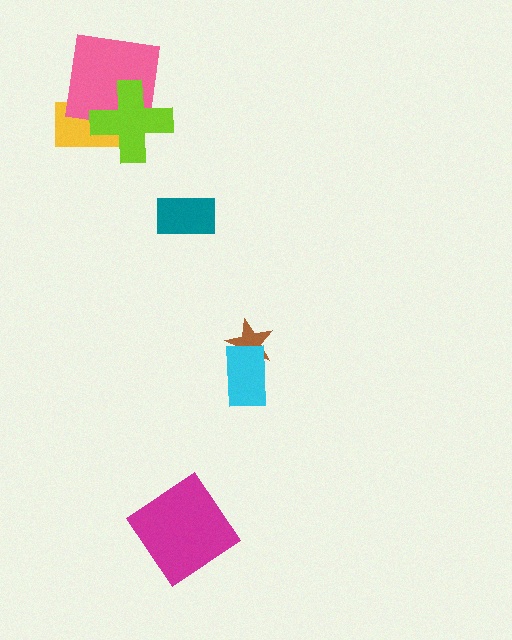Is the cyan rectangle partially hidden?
No, no other shape covers it.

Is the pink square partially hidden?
Yes, it is partially covered by another shape.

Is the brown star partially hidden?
Yes, it is partially covered by another shape.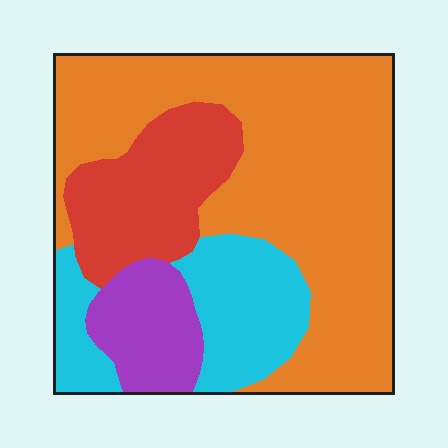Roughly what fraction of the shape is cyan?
Cyan takes up about one fifth (1/5) of the shape.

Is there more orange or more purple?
Orange.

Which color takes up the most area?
Orange, at roughly 55%.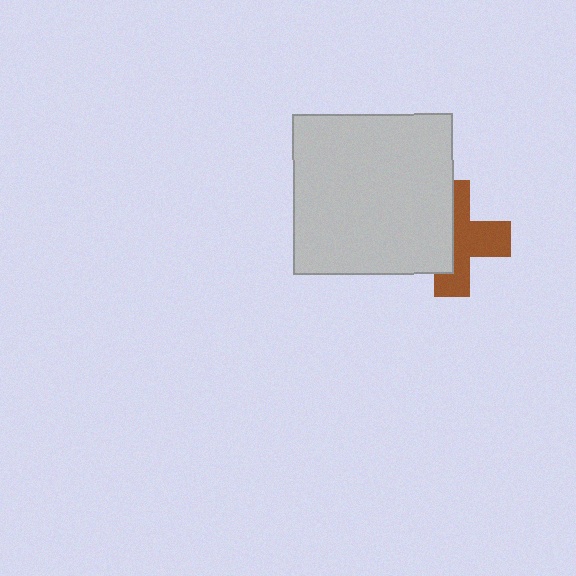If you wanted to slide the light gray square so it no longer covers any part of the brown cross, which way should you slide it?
Slide it left — that is the most direct way to separate the two shapes.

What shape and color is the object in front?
The object in front is a light gray square.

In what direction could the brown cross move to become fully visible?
The brown cross could move right. That would shift it out from behind the light gray square entirely.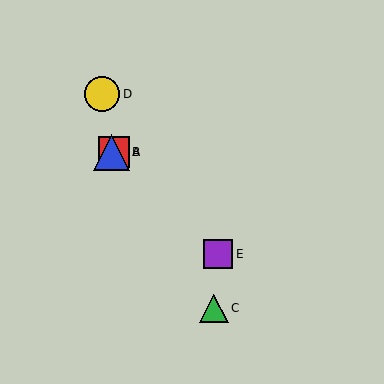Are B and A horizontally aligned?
Yes, both are at y≈152.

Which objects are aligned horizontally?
Objects A, B are aligned horizontally.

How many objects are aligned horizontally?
2 objects (A, B) are aligned horizontally.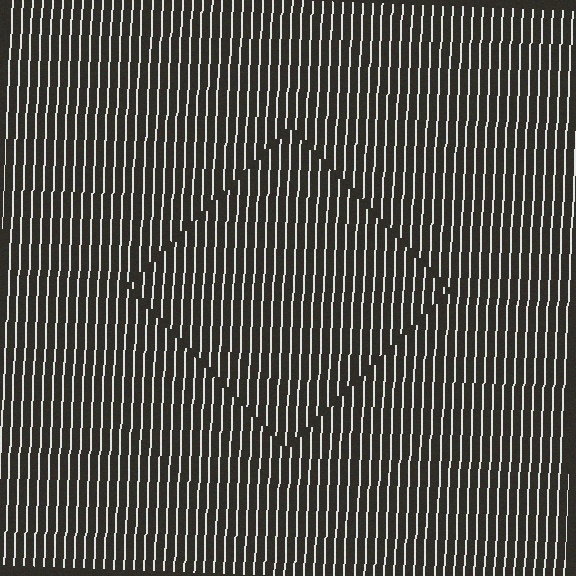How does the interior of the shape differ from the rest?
The interior of the shape contains the same grating, shifted by half a period — the contour is defined by the phase discontinuity where line-ends from the inner and outer gratings abut.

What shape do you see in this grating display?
An illusory square. The interior of the shape contains the same grating, shifted by half a period — the contour is defined by the phase discontinuity where line-ends from the inner and outer gratings abut.